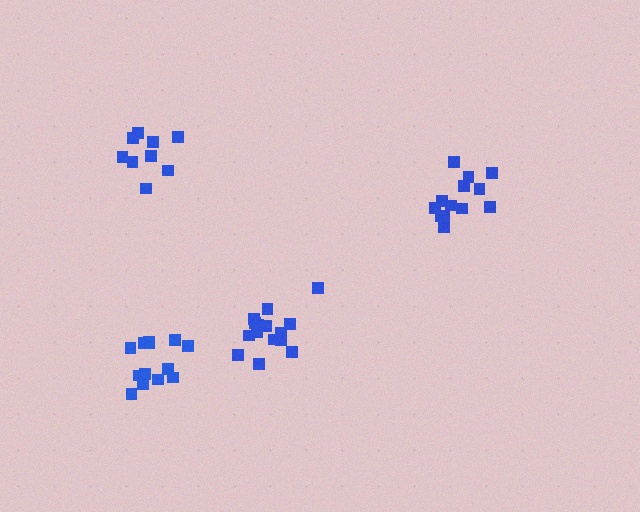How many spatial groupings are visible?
There are 4 spatial groupings.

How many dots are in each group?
Group 1: 9 dots, Group 2: 15 dots, Group 3: 13 dots, Group 4: 13 dots (50 total).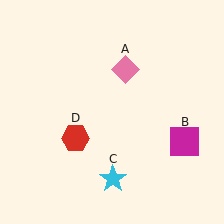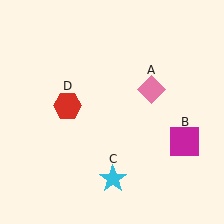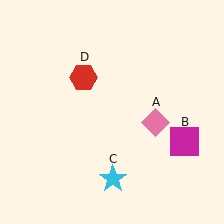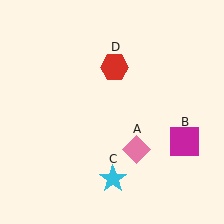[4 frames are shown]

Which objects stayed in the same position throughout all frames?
Magenta square (object B) and cyan star (object C) remained stationary.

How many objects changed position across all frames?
2 objects changed position: pink diamond (object A), red hexagon (object D).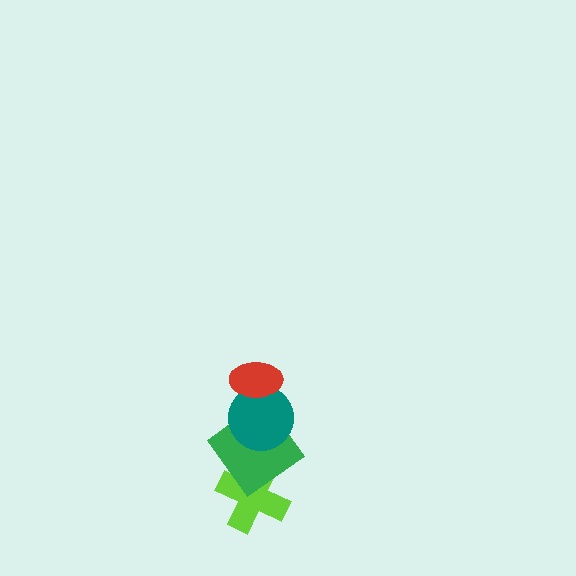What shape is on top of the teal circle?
The red ellipse is on top of the teal circle.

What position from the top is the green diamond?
The green diamond is 3rd from the top.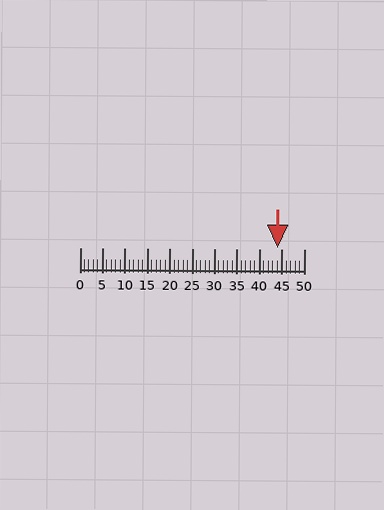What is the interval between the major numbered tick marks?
The major tick marks are spaced 5 units apart.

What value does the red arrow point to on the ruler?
The red arrow points to approximately 44.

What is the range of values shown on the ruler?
The ruler shows values from 0 to 50.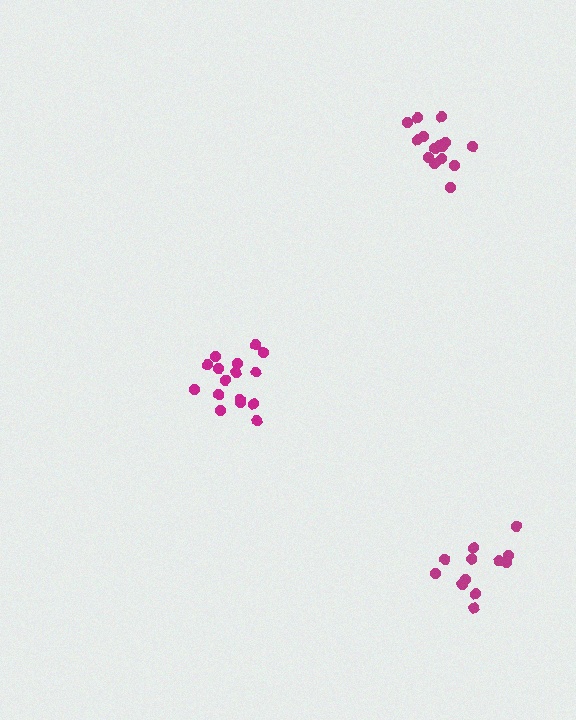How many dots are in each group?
Group 1: 15 dots, Group 2: 16 dots, Group 3: 12 dots (43 total).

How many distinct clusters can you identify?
There are 3 distinct clusters.